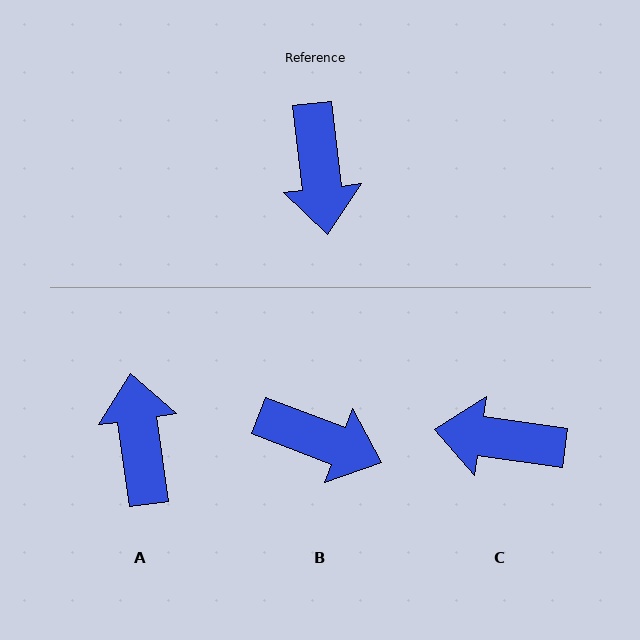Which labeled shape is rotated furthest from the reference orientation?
A, about 178 degrees away.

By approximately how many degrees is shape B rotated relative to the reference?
Approximately 63 degrees counter-clockwise.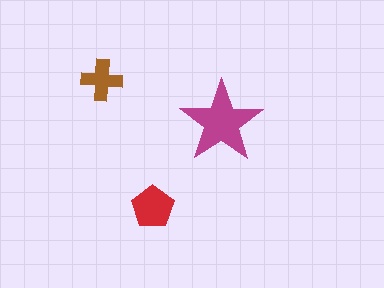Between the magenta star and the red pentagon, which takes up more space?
The magenta star.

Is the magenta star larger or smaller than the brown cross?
Larger.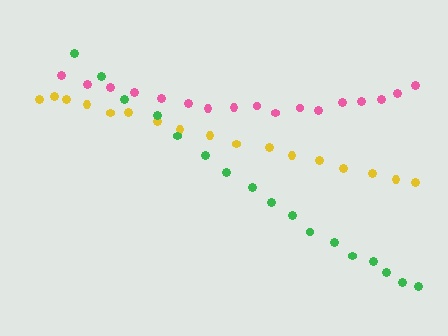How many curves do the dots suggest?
There are 3 distinct paths.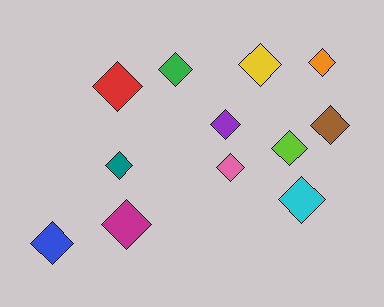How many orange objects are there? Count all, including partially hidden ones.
There is 1 orange object.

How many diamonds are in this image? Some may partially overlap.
There are 12 diamonds.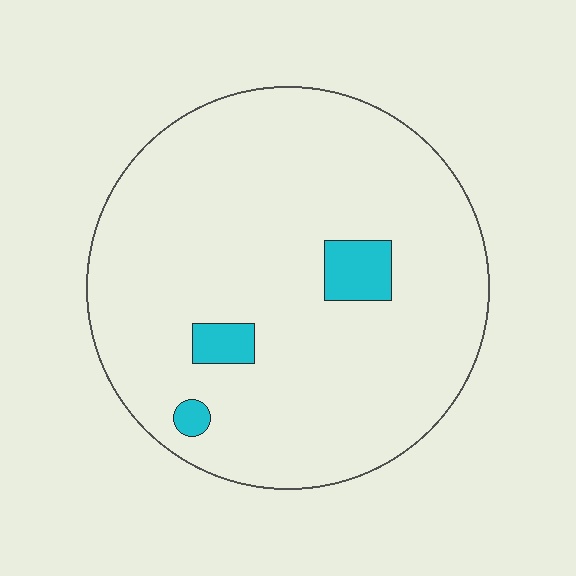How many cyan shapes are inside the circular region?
3.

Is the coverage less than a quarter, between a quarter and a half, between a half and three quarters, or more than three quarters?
Less than a quarter.